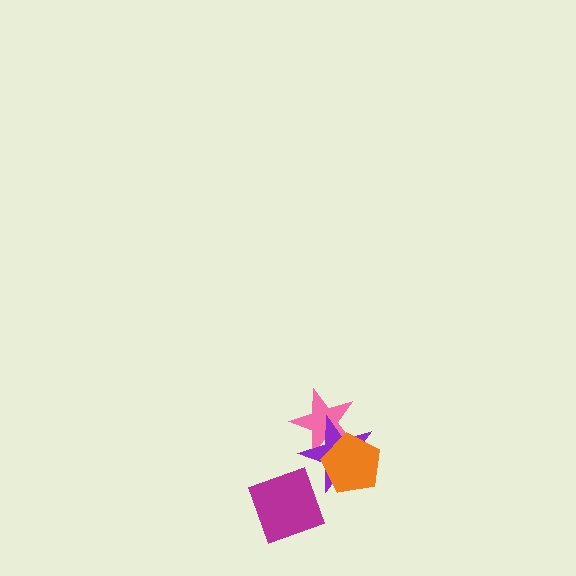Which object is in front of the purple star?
The orange pentagon is in front of the purple star.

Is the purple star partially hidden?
Yes, it is partially covered by another shape.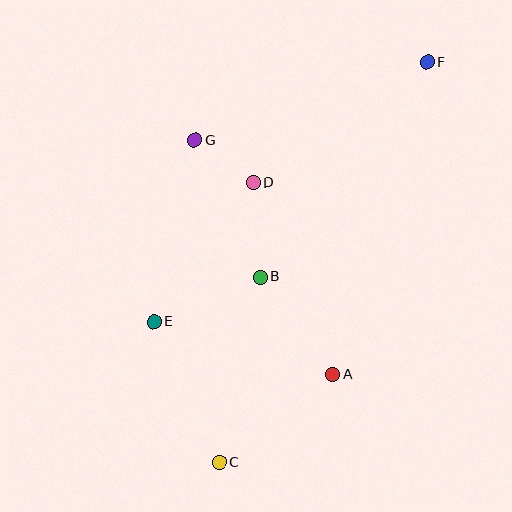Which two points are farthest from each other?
Points C and F are farthest from each other.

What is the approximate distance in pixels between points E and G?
The distance between E and G is approximately 186 pixels.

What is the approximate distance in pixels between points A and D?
The distance between A and D is approximately 208 pixels.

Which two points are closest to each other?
Points D and G are closest to each other.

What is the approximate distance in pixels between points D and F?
The distance between D and F is approximately 212 pixels.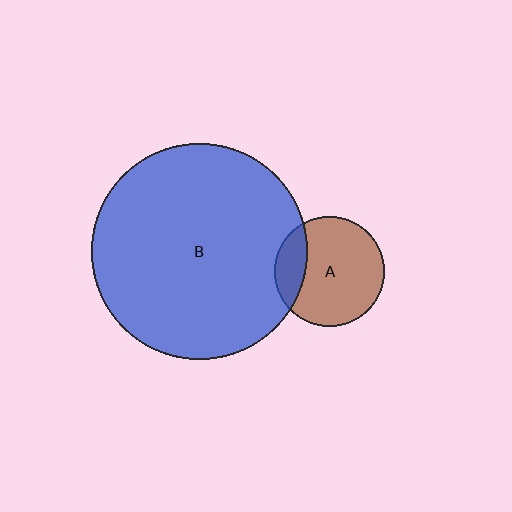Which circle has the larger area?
Circle B (blue).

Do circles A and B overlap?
Yes.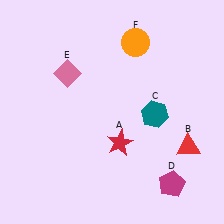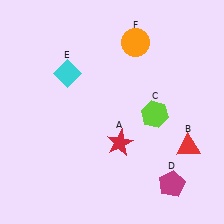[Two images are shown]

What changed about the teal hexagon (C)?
In Image 1, C is teal. In Image 2, it changed to lime.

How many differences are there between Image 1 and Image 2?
There are 2 differences between the two images.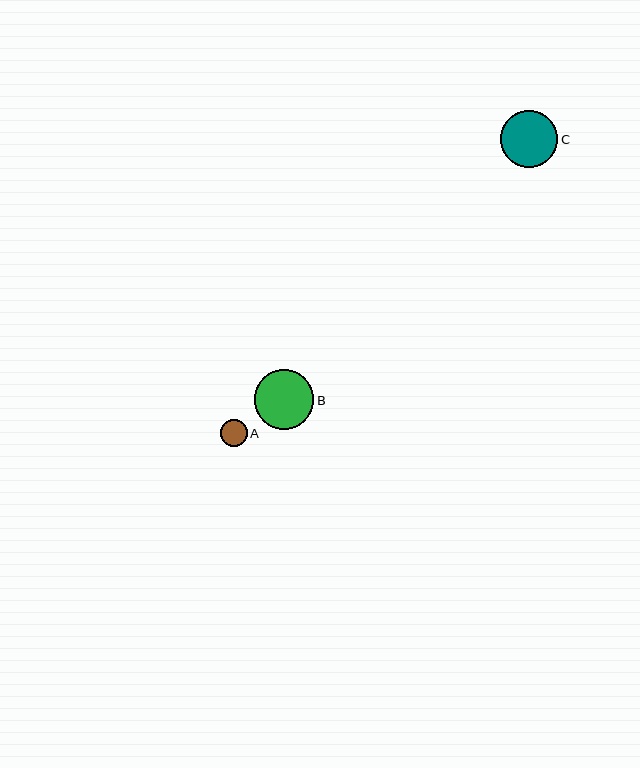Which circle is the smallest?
Circle A is the smallest with a size of approximately 27 pixels.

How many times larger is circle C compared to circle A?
Circle C is approximately 2.1 times the size of circle A.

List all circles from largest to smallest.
From largest to smallest: B, C, A.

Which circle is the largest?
Circle B is the largest with a size of approximately 59 pixels.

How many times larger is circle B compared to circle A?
Circle B is approximately 2.2 times the size of circle A.